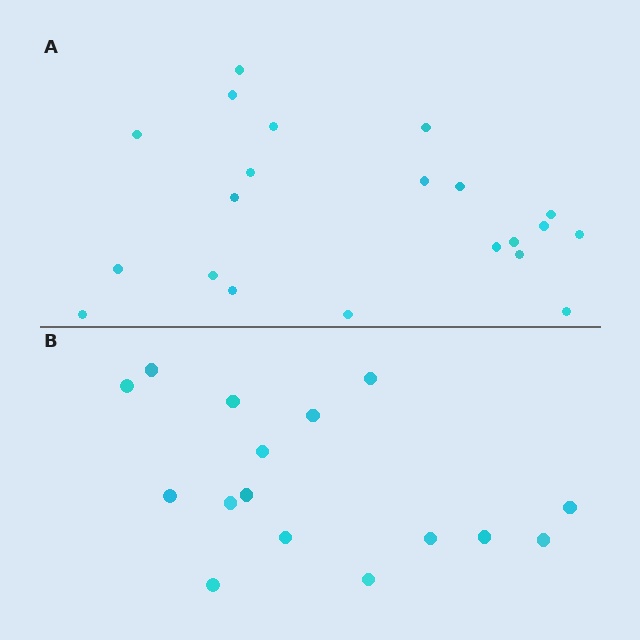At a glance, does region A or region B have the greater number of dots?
Region A (the top region) has more dots.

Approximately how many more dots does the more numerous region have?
Region A has about 5 more dots than region B.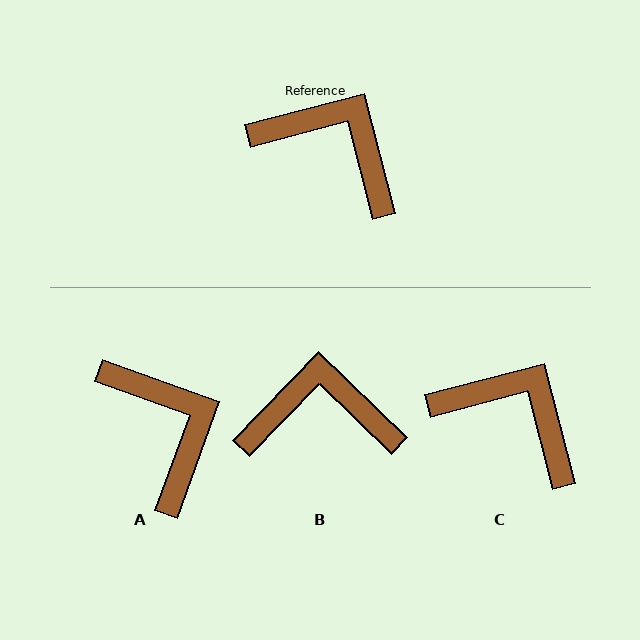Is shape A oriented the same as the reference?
No, it is off by about 35 degrees.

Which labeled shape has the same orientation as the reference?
C.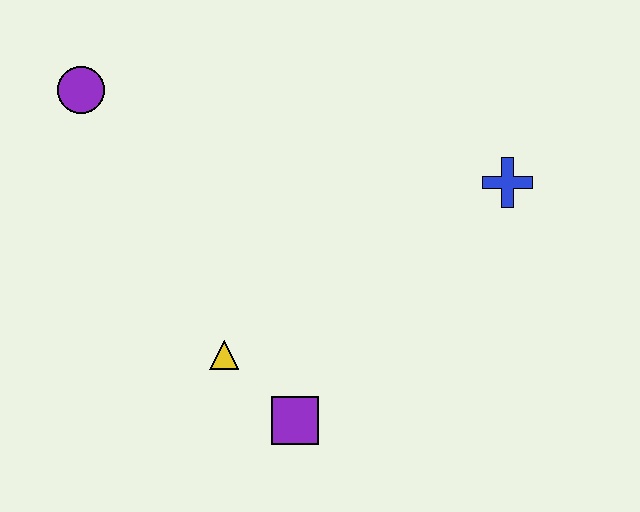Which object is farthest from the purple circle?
The blue cross is farthest from the purple circle.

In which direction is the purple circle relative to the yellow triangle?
The purple circle is above the yellow triangle.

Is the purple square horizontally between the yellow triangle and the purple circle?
No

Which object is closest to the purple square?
The yellow triangle is closest to the purple square.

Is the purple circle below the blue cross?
No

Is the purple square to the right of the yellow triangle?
Yes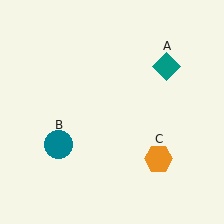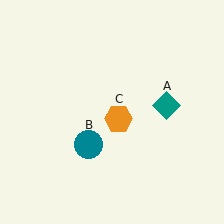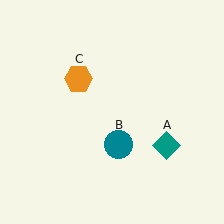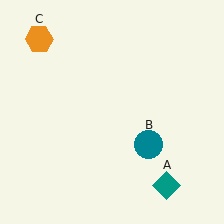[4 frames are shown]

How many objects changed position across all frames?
3 objects changed position: teal diamond (object A), teal circle (object B), orange hexagon (object C).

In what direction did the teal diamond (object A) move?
The teal diamond (object A) moved down.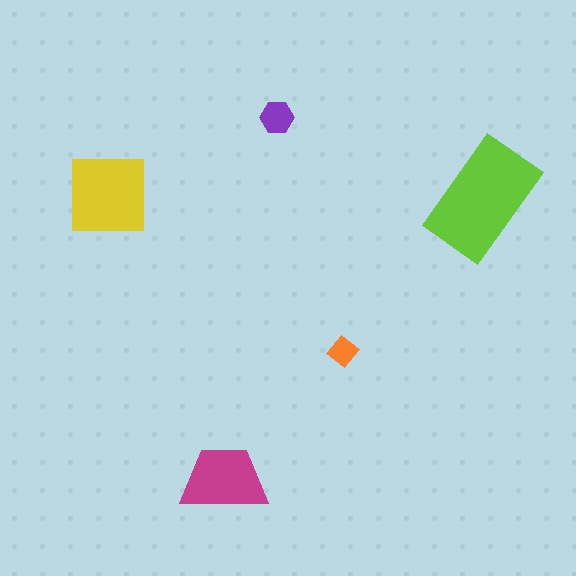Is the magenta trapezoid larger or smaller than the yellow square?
Smaller.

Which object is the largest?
The lime rectangle.